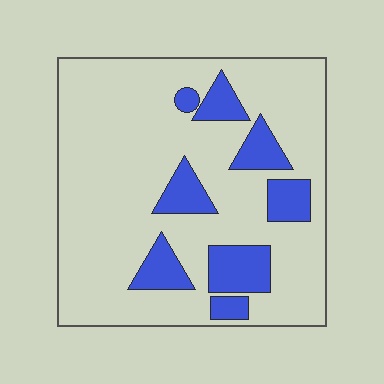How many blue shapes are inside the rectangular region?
8.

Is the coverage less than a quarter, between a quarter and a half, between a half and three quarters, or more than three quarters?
Less than a quarter.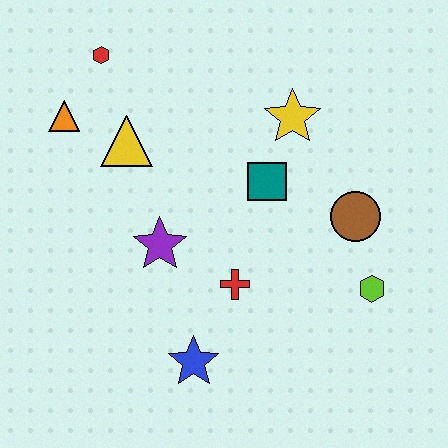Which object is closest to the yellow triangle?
The orange triangle is closest to the yellow triangle.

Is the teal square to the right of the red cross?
Yes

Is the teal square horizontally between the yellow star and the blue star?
Yes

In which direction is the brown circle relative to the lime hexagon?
The brown circle is above the lime hexagon.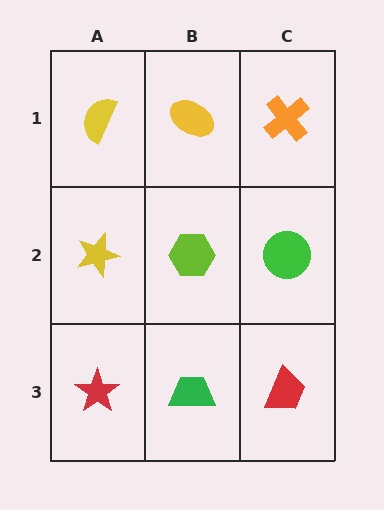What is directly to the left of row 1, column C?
A yellow ellipse.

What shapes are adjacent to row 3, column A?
A yellow star (row 2, column A), a green trapezoid (row 3, column B).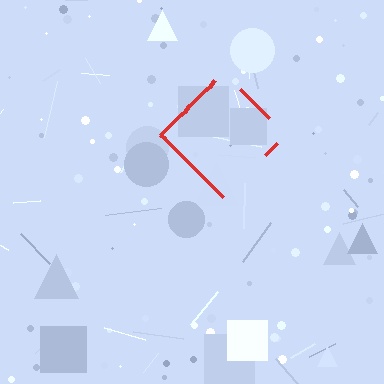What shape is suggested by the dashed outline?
The dashed outline suggests a diamond.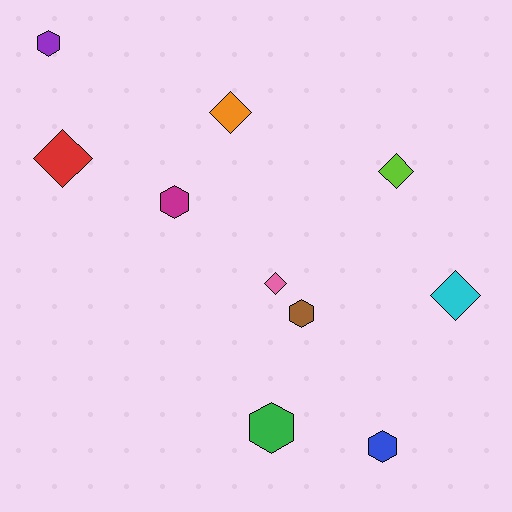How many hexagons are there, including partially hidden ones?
There are 5 hexagons.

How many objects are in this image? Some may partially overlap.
There are 10 objects.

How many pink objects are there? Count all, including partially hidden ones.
There is 1 pink object.